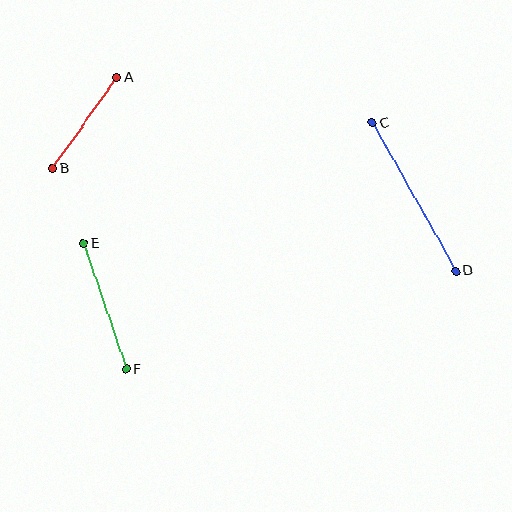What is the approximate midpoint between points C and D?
The midpoint is at approximately (414, 197) pixels.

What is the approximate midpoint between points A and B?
The midpoint is at approximately (85, 123) pixels.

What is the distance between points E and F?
The distance is approximately 133 pixels.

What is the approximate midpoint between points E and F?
The midpoint is at approximately (105, 306) pixels.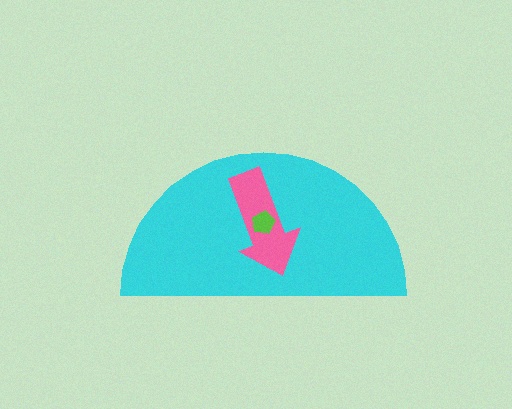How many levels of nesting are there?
3.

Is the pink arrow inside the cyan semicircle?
Yes.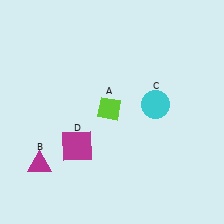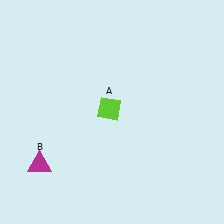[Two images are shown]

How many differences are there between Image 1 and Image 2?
There are 2 differences between the two images.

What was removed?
The magenta square (D), the cyan circle (C) were removed in Image 2.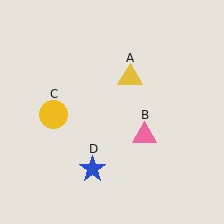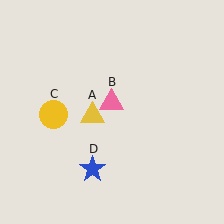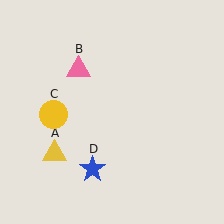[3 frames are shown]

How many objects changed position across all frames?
2 objects changed position: yellow triangle (object A), pink triangle (object B).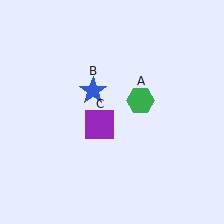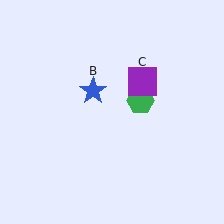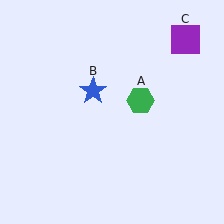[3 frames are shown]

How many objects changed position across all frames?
1 object changed position: purple square (object C).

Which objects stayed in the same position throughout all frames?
Green hexagon (object A) and blue star (object B) remained stationary.